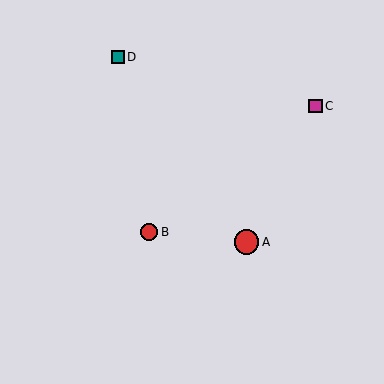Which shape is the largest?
The red circle (labeled A) is the largest.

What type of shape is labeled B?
Shape B is a red circle.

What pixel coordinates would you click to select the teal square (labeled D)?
Click at (118, 57) to select the teal square D.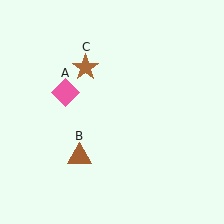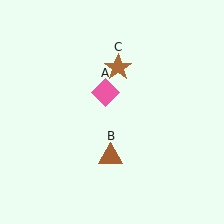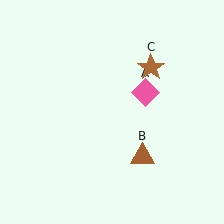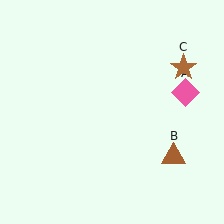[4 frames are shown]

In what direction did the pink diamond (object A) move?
The pink diamond (object A) moved right.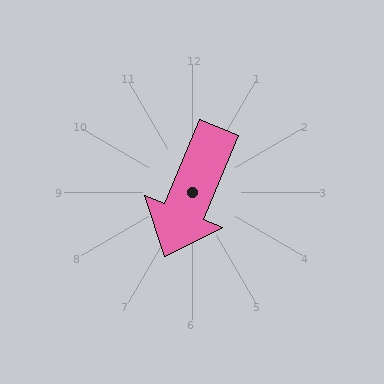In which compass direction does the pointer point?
Southwest.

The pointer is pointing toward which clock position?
Roughly 7 o'clock.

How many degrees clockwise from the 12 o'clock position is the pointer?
Approximately 203 degrees.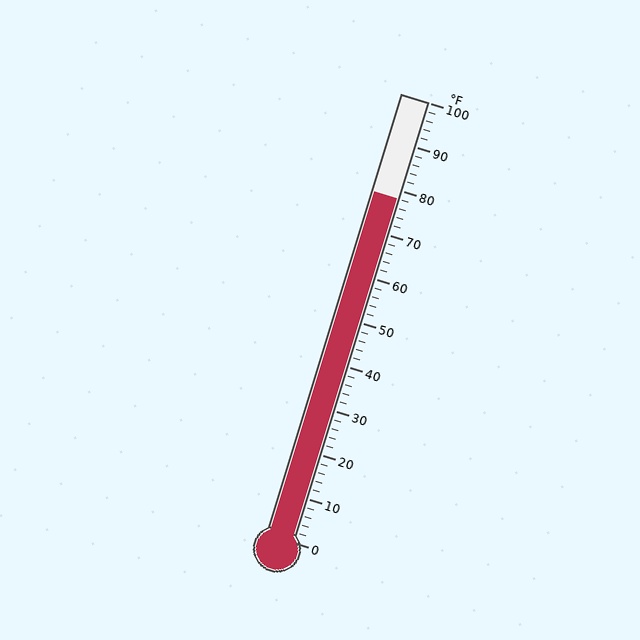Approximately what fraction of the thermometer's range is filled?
The thermometer is filled to approximately 80% of its range.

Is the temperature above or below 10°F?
The temperature is above 10°F.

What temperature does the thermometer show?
The thermometer shows approximately 78°F.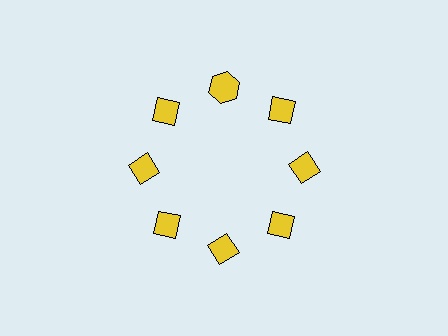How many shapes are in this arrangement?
There are 8 shapes arranged in a ring pattern.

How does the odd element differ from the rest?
It has a different shape: hexagon instead of diamond.